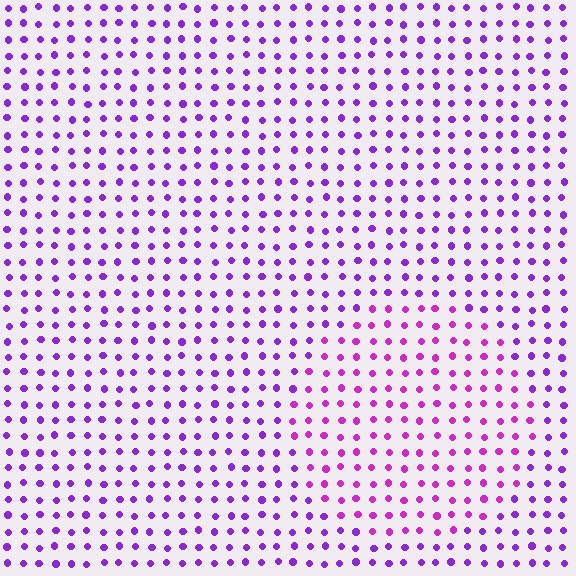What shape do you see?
I see a circle.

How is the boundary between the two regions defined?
The boundary is defined purely by a slight shift in hue (about 30 degrees). Spacing, size, and orientation are identical on both sides.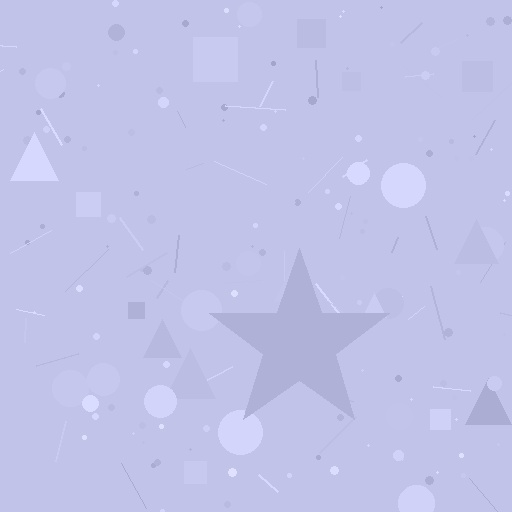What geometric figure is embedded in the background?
A star is embedded in the background.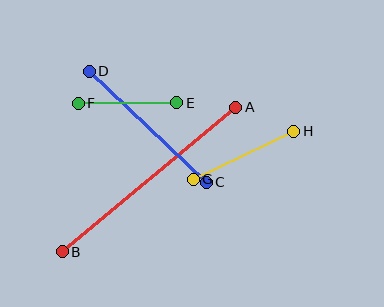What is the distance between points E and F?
The distance is approximately 99 pixels.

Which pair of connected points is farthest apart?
Points A and B are farthest apart.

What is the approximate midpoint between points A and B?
The midpoint is at approximately (149, 179) pixels.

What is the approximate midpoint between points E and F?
The midpoint is at approximately (128, 103) pixels.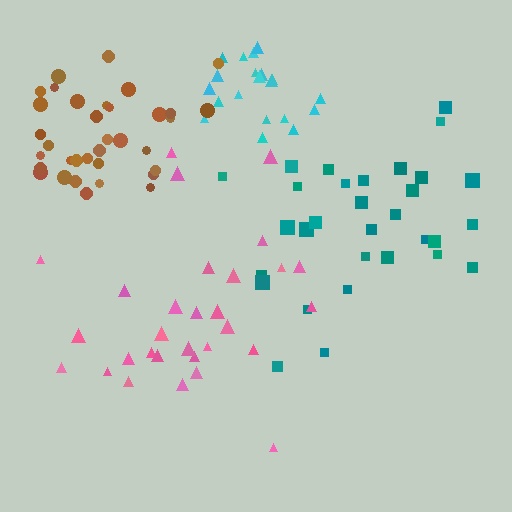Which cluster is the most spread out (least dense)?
Pink.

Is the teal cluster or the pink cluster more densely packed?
Teal.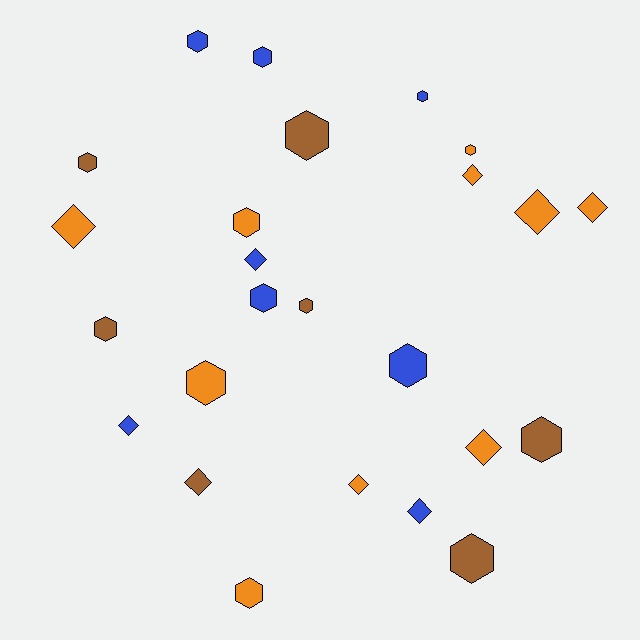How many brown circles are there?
There are no brown circles.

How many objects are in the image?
There are 25 objects.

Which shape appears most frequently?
Hexagon, with 15 objects.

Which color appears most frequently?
Orange, with 10 objects.